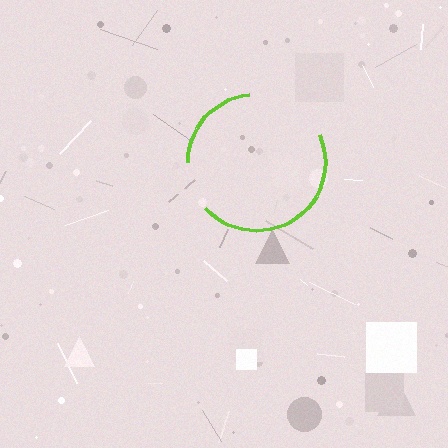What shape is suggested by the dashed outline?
The dashed outline suggests a circle.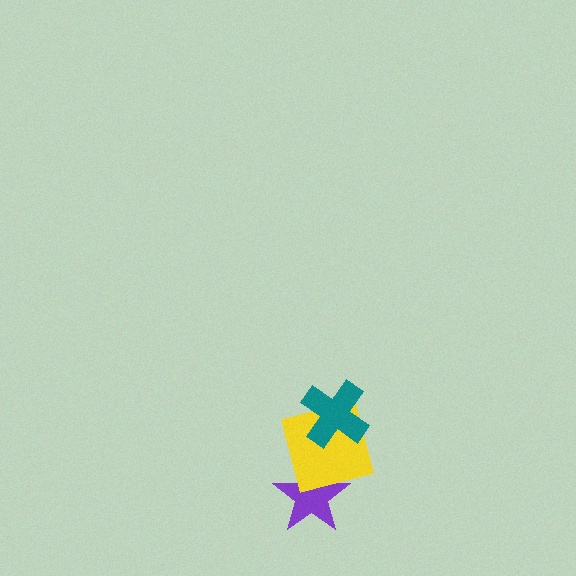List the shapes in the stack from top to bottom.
From top to bottom: the teal cross, the yellow square, the purple star.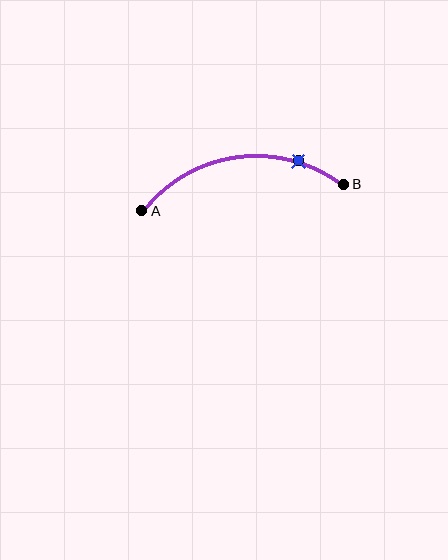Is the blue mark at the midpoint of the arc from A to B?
No. The blue mark lies on the arc but is closer to endpoint B. The arc midpoint would be at the point on the curve equidistant along the arc from both A and B.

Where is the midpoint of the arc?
The arc midpoint is the point on the curve farthest from the straight line joining A and B. It sits above that line.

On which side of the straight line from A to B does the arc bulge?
The arc bulges above the straight line connecting A and B.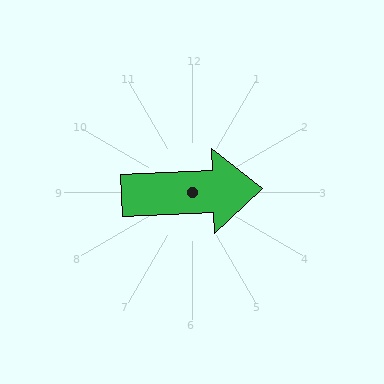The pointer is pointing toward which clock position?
Roughly 3 o'clock.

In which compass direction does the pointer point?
East.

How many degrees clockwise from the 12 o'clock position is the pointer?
Approximately 87 degrees.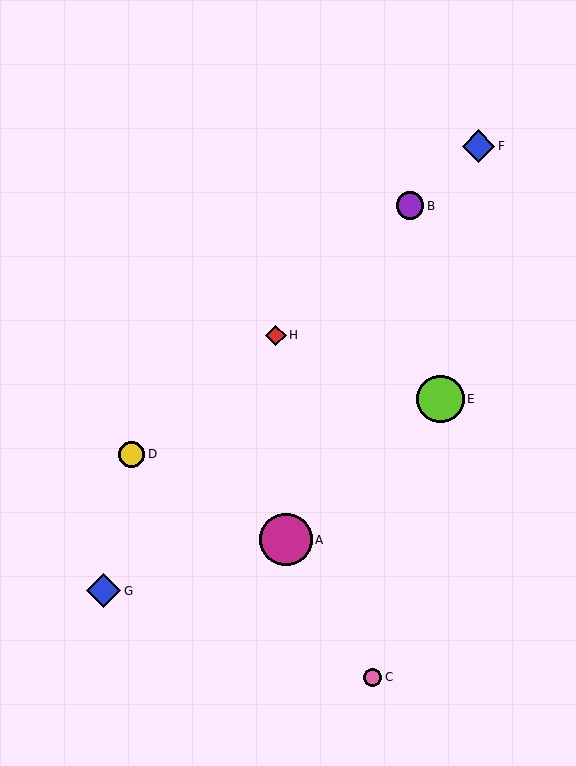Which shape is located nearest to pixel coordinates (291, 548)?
The magenta circle (labeled A) at (286, 540) is nearest to that location.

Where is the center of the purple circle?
The center of the purple circle is at (410, 206).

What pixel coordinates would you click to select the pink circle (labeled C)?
Click at (372, 677) to select the pink circle C.